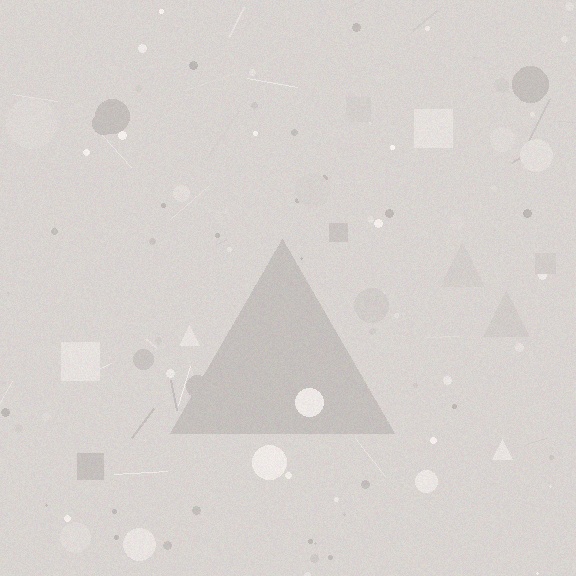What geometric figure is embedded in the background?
A triangle is embedded in the background.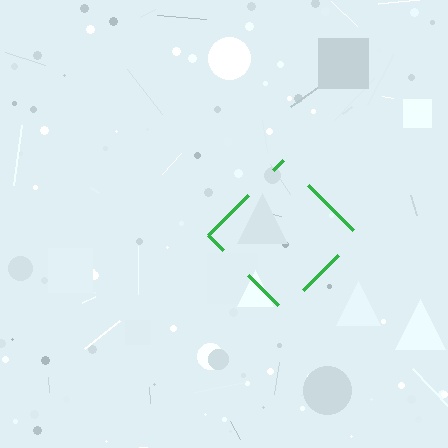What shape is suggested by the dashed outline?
The dashed outline suggests a diamond.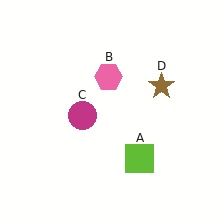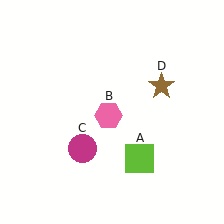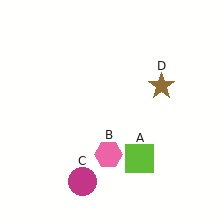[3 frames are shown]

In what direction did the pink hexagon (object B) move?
The pink hexagon (object B) moved down.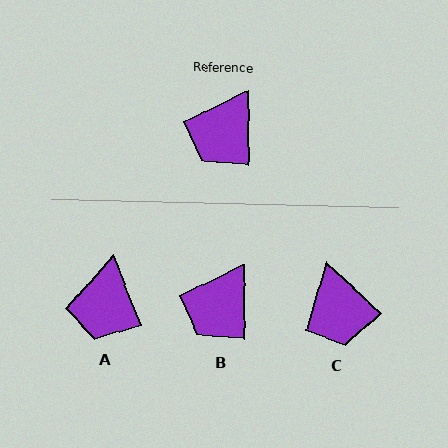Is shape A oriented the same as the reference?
No, it is off by about 21 degrees.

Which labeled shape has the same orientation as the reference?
B.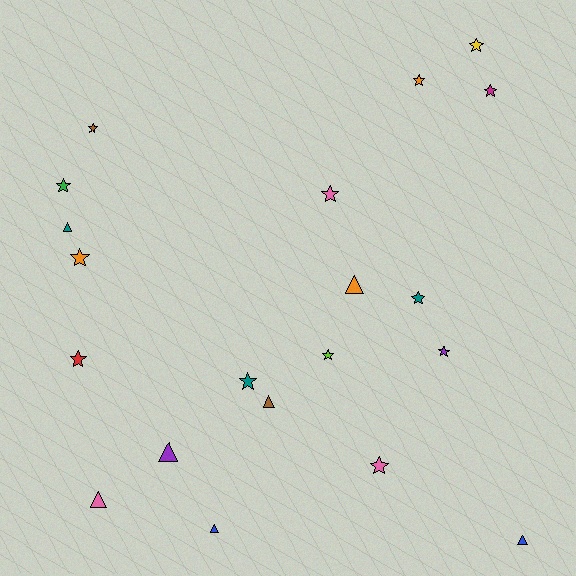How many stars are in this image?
There are 13 stars.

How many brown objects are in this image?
There are 2 brown objects.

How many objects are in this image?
There are 20 objects.